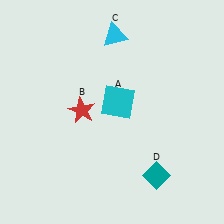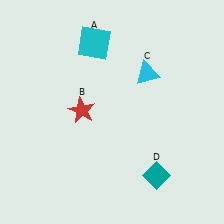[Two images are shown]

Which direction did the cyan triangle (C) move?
The cyan triangle (C) moved down.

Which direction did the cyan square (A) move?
The cyan square (A) moved up.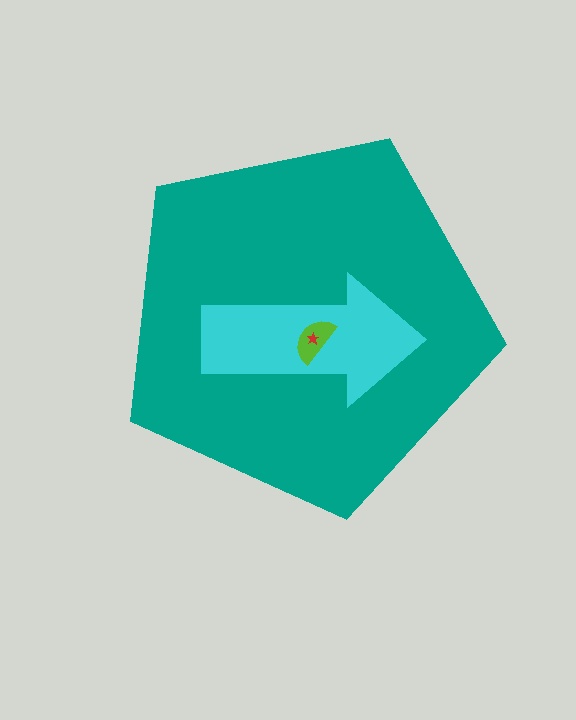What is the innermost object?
The red star.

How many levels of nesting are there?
4.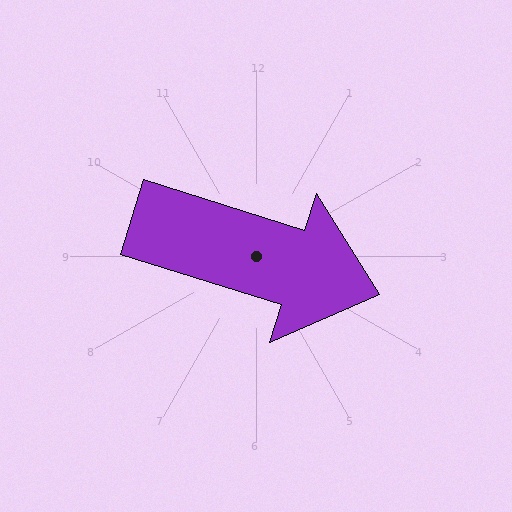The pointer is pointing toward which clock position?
Roughly 4 o'clock.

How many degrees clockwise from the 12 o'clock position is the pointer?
Approximately 107 degrees.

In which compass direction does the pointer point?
East.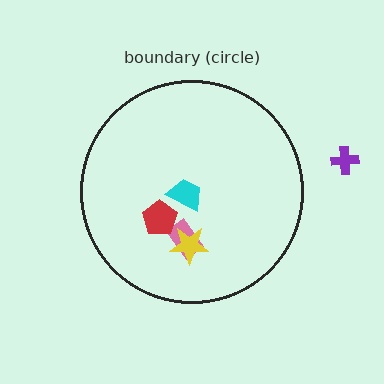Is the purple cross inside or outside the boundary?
Outside.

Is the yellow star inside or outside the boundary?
Inside.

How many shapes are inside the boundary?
4 inside, 1 outside.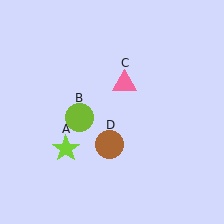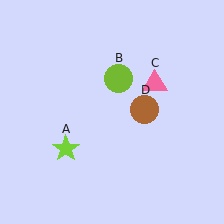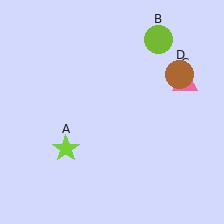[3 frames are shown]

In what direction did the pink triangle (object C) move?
The pink triangle (object C) moved right.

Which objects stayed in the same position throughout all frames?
Lime star (object A) remained stationary.